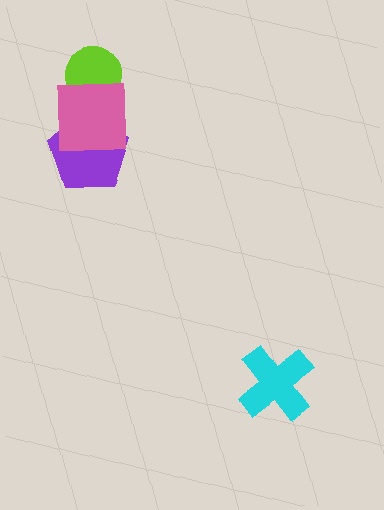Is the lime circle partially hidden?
Yes, it is partially covered by another shape.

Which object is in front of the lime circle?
The pink square is in front of the lime circle.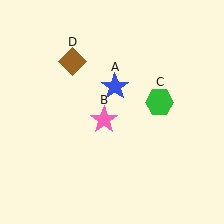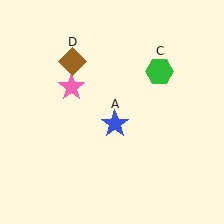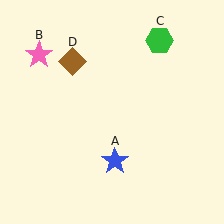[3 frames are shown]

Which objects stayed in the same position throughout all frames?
Brown diamond (object D) remained stationary.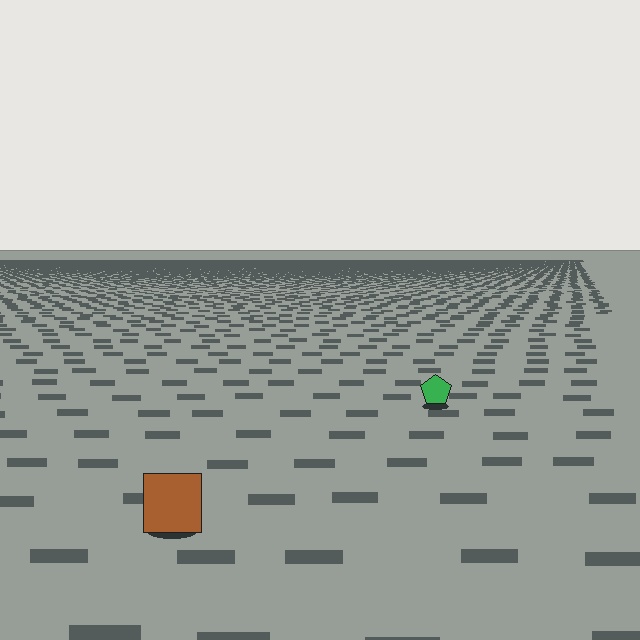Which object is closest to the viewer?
The brown square is closest. The texture marks near it are larger and more spread out.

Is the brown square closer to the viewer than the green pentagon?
Yes. The brown square is closer — you can tell from the texture gradient: the ground texture is coarser near it.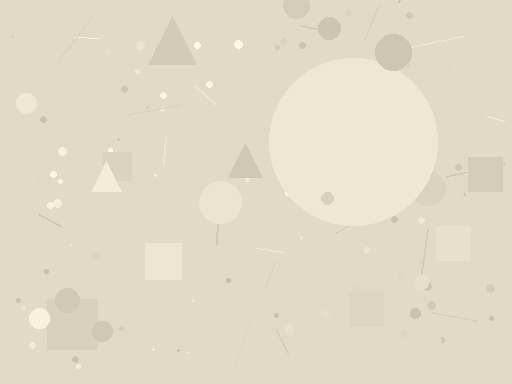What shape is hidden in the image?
A circle is hidden in the image.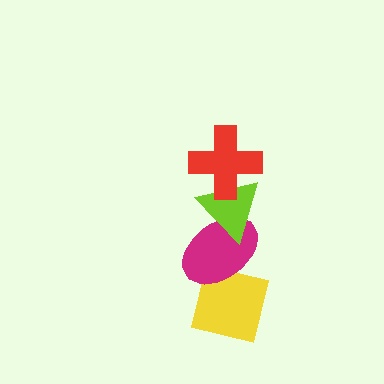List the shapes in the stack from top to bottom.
From top to bottom: the red cross, the lime triangle, the magenta ellipse, the yellow square.